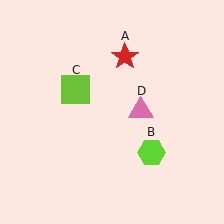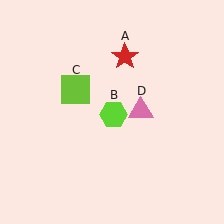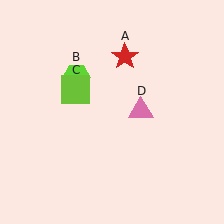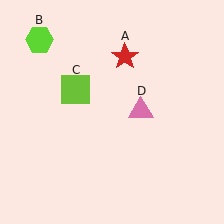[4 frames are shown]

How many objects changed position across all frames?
1 object changed position: lime hexagon (object B).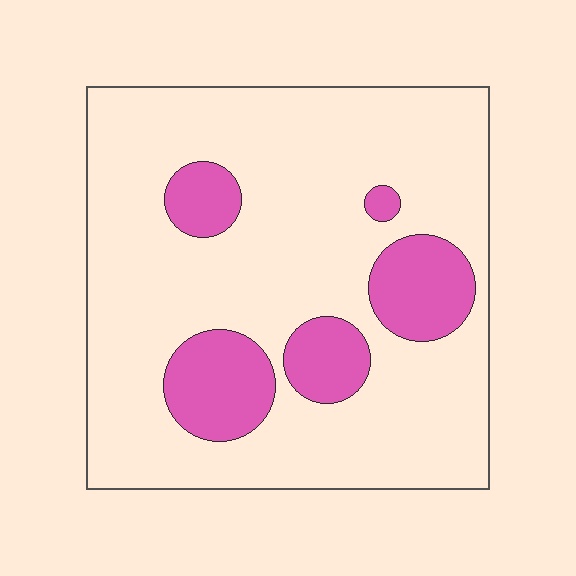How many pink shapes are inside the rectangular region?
5.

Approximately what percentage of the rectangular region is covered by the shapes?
Approximately 20%.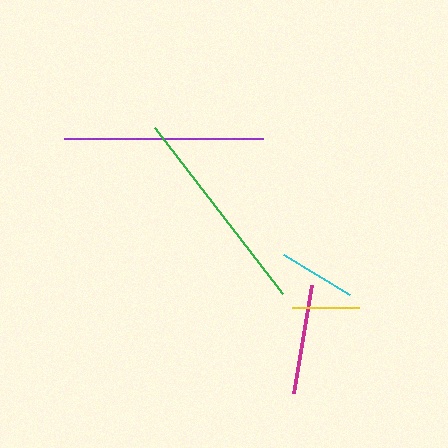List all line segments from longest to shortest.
From longest to shortest: green, purple, magenta, cyan, yellow.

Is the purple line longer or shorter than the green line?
The green line is longer than the purple line.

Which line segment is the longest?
The green line is the longest at approximately 210 pixels.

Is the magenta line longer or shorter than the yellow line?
The magenta line is longer than the yellow line.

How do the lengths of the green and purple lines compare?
The green and purple lines are approximately the same length.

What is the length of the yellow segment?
The yellow segment is approximately 67 pixels long.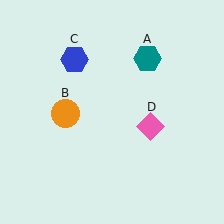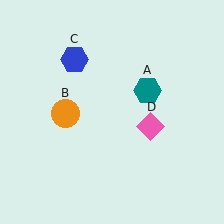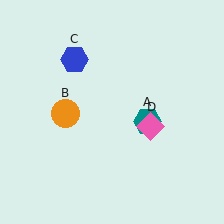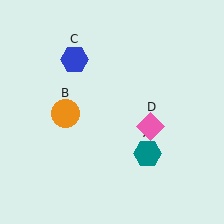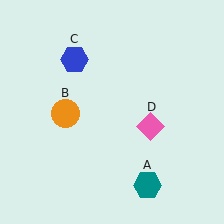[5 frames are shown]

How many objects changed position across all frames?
1 object changed position: teal hexagon (object A).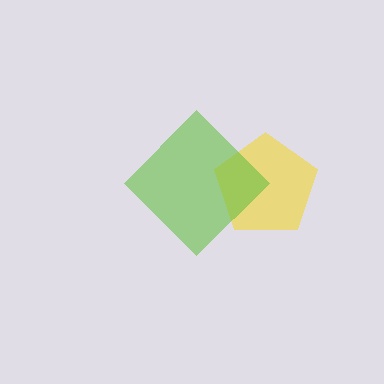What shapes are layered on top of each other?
The layered shapes are: a yellow pentagon, a lime diamond.